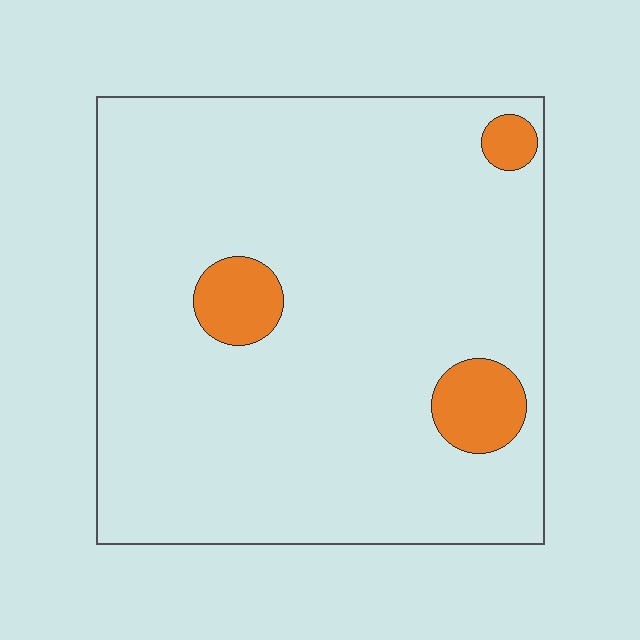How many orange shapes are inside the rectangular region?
3.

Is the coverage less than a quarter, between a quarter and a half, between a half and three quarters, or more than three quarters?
Less than a quarter.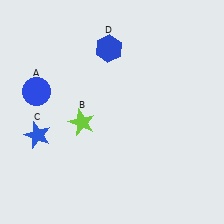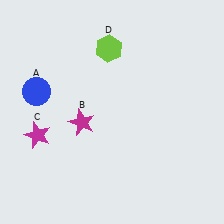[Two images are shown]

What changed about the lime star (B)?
In Image 1, B is lime. In Image 2, it changed to magenta.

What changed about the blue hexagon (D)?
In Image 1, D is blue. In Image 2, it changed to lime.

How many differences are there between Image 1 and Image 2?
There are 3 differences between the two images.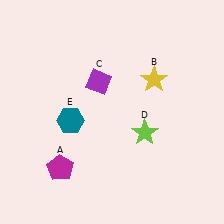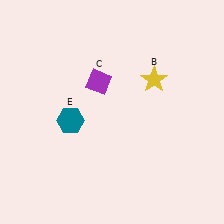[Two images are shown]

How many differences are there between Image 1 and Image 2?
There are 2 differences between the two images.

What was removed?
The magenta pentagon (A), the lime star (D) were removed in Image 2.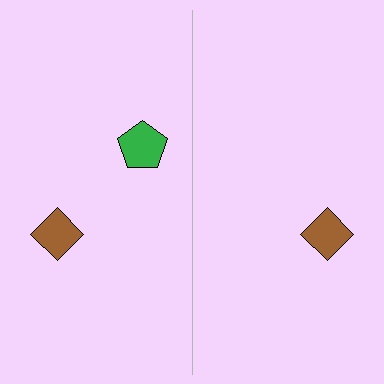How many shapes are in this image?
There are 3 shapes in this image.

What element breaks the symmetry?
A green pentagon is missing from the right side.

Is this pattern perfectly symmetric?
No, the pattern is not perfectly symmetric. A green pentagon is missing from the right side.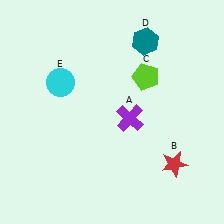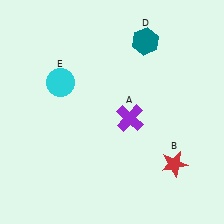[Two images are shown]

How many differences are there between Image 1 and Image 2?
There is 1 difference between the two images.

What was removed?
The lime pentagon (C) was removed in Image 2.